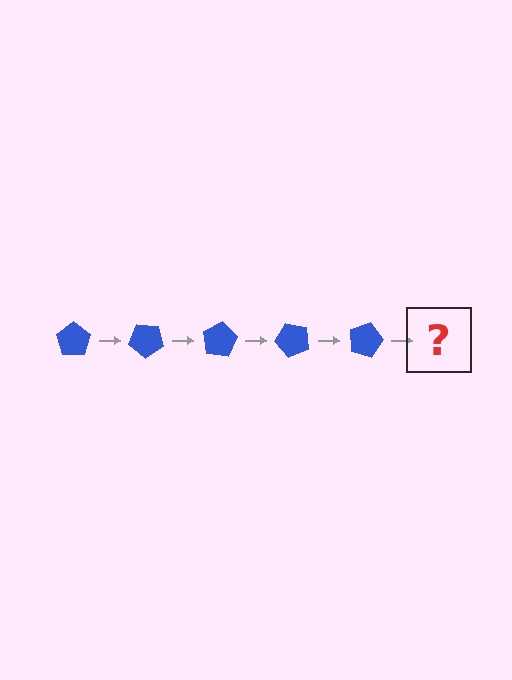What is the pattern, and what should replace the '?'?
The pattern is that the pentagon rotates 40 degrees each step. The '?' should be a blue pentagon rotated 200 degrees.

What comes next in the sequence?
The next element should be a blue pentagon rotated 200 degrees.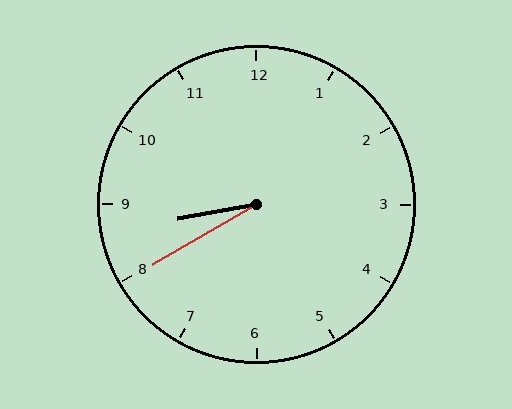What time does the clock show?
8:40.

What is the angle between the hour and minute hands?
Approximately 20 degrees.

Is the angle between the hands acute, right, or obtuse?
It is acute.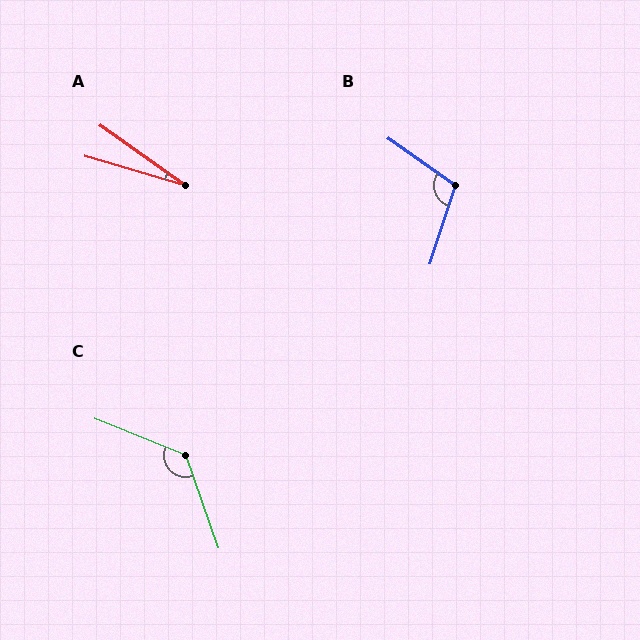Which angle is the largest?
C, at approximately 131 degrees.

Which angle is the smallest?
A, at approximately 19 degrees.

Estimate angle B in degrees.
Approximately 107 degrees.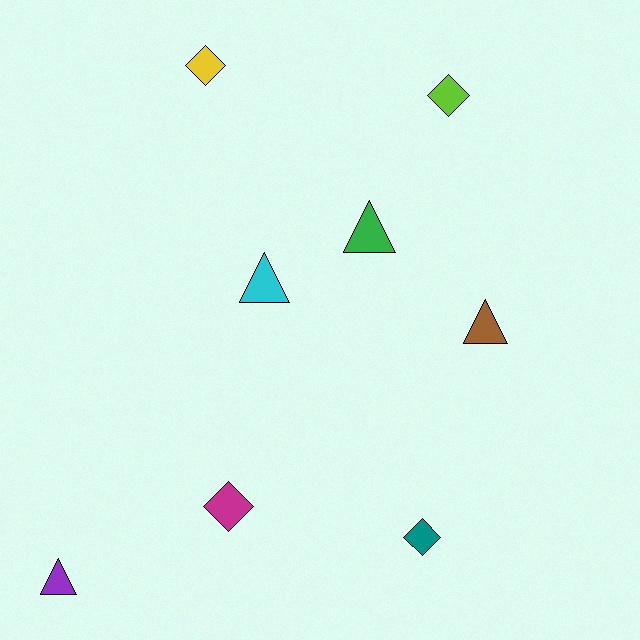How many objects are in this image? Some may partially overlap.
There are 8 objects.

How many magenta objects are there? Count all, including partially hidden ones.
There is 1 magenta object.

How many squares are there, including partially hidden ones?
There are no squares.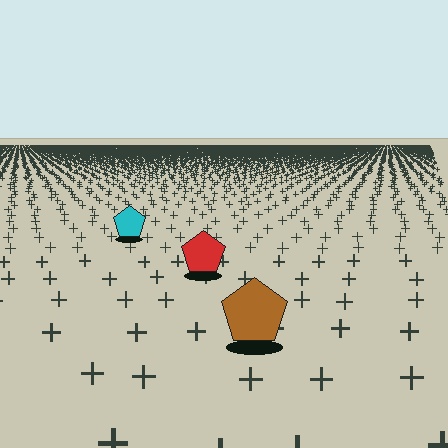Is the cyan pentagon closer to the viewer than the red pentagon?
No. The red pentagon is closer — you can tell from the texture gradient: the ground texture is coarser near it.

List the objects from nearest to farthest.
From nearest to farthest: the brown pentagon, the red pentagon, the cyan pentagon.